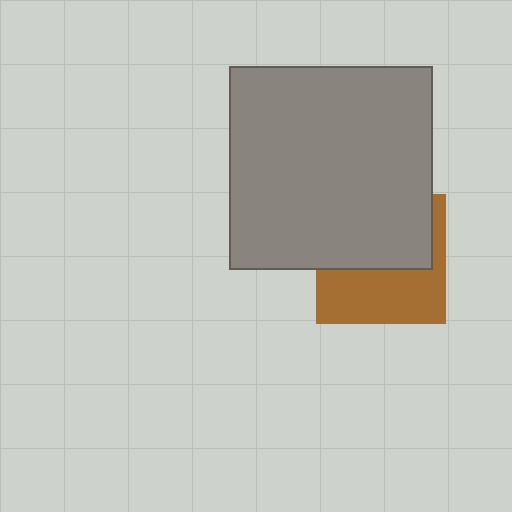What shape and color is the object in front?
The object in front is a gray square.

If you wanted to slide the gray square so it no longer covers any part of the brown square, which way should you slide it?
Slide it up — that is the most direct way to separate the two shapes.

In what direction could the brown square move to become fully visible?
The brown square could move down. That would shift it out from behind the gray square entirely.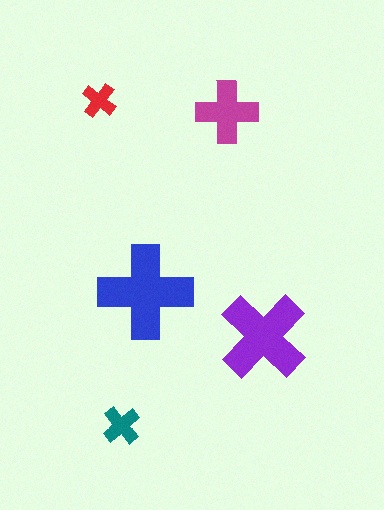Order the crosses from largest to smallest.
the blue one, the purple one, the magenta one, the teal one, the red one.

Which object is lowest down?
The teal cross is bottommost.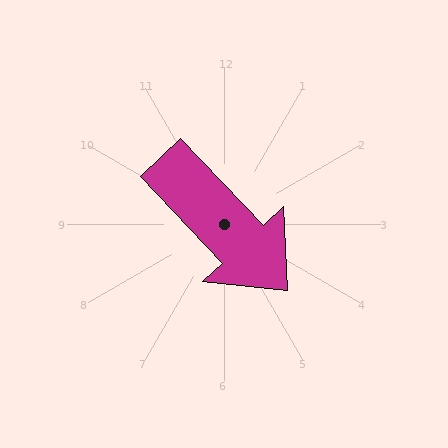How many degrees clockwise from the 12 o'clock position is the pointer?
Approximately 137 degrees.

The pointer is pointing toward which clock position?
Roughly 5 o'clock.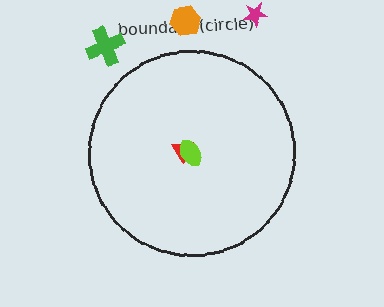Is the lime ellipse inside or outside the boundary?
Inside.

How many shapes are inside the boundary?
2 inside, 3 outside.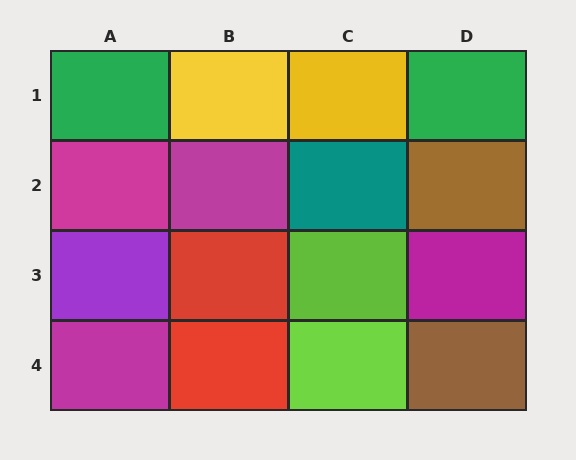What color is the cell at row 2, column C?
Teal.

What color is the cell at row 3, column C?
Lime.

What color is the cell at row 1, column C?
Yellow.